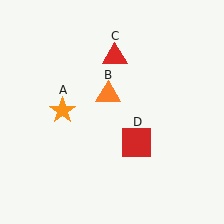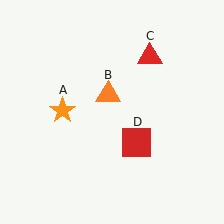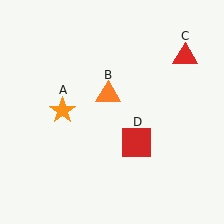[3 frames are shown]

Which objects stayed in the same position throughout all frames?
Orange star (object A) and orange triangle (object B) and red square (object D) remained stationary.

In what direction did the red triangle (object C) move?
The red triangle (object C) moved right.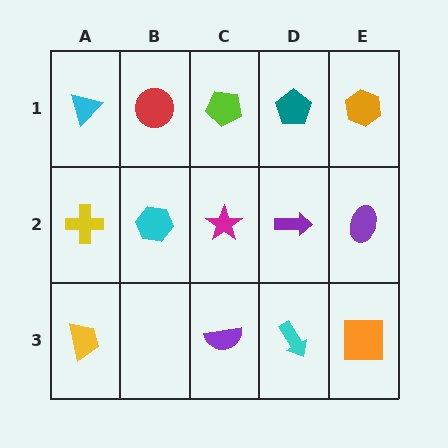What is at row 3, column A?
A yellow trapezoid.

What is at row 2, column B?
A cyan hexagon.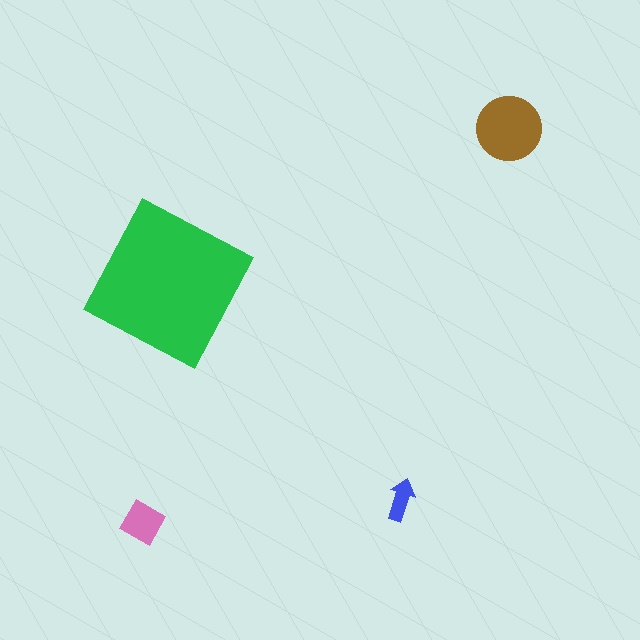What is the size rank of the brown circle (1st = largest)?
2nd.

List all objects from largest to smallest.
The green square, the brown circle, the pink diamond, the blue arrow.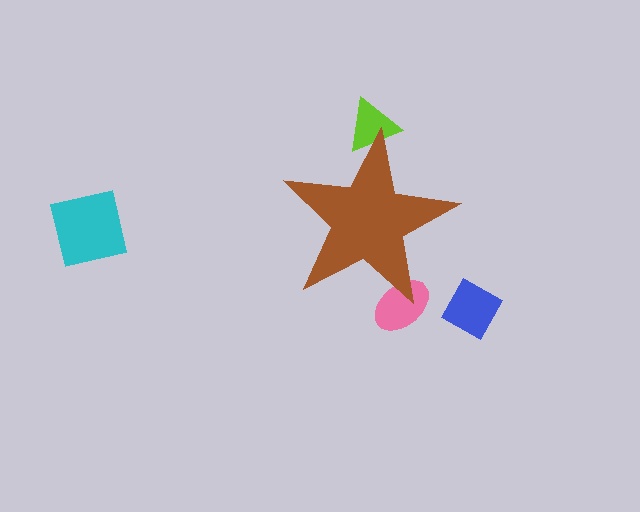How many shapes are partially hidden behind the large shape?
2 shapes are partially hidden.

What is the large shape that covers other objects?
A brown star.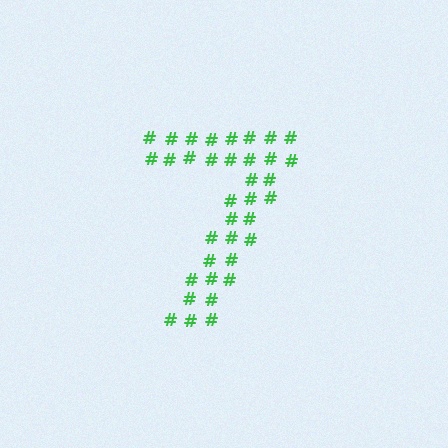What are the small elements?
The small elements are hash symbols.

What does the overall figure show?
The overall figure shows the digit 7.